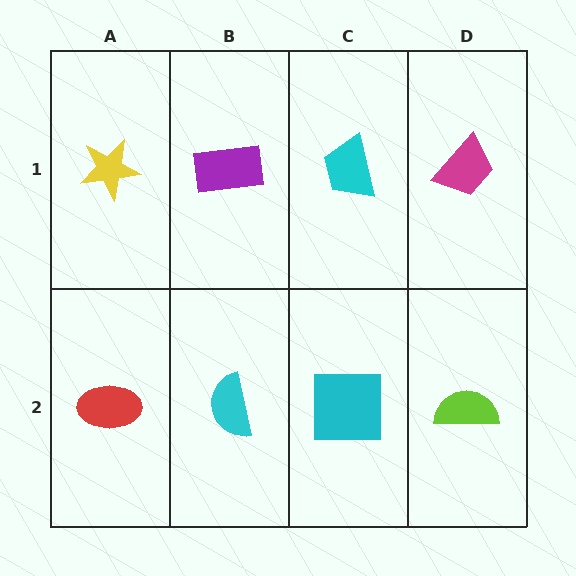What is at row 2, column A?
A red ellipse.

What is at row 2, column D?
A lime semicircle.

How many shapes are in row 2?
4 shapes.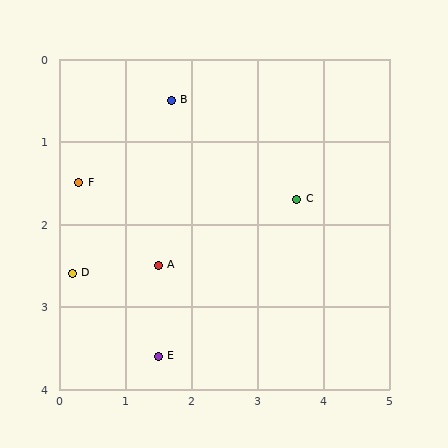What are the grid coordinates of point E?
Point E is at approximately (1.5, 3.6).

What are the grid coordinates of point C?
Point C is at approximately (3.6, 1.7).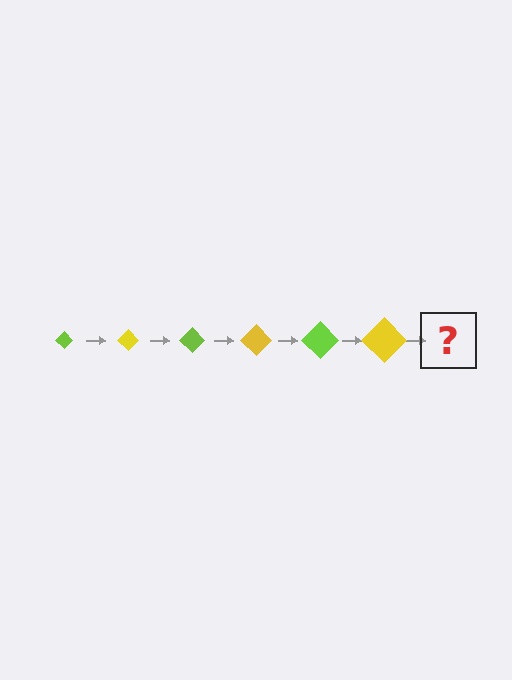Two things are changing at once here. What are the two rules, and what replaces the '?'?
The two rules are that the diamond grows larger each step and the color cycles through lime and yellow. The '?' should be a lime diamond, larger than the previous one.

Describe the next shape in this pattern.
It should be a lime diamond, larger than the previous one.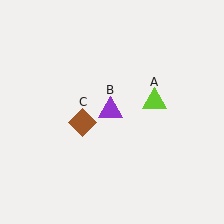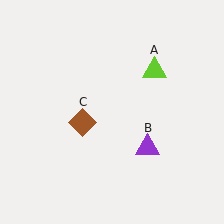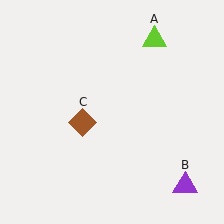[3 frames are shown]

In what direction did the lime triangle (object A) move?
The lime triangle (object A) moved up.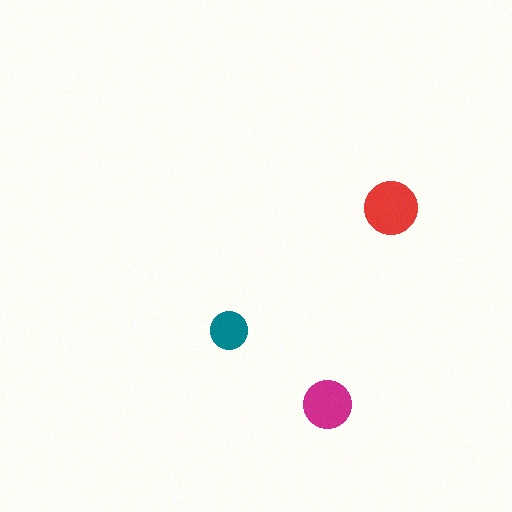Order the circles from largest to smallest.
the red one, the magenta one, the teal one.